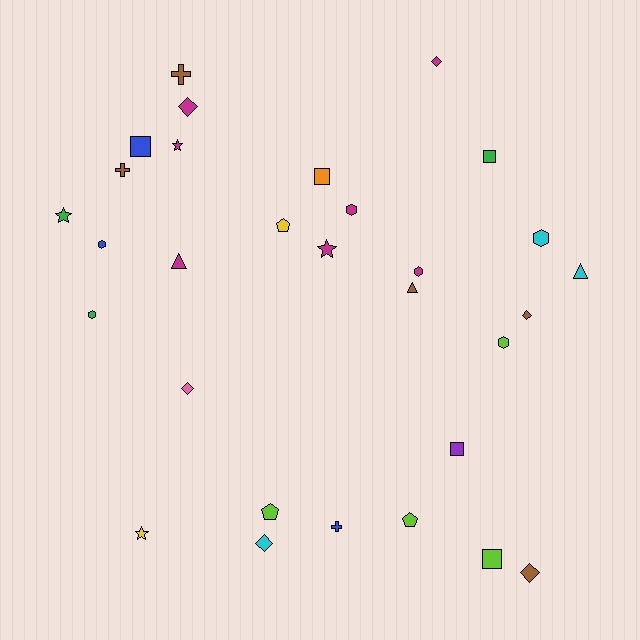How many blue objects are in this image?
There are 3 blue objects.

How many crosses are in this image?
There are 3 crosses.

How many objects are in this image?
There are 30 objects.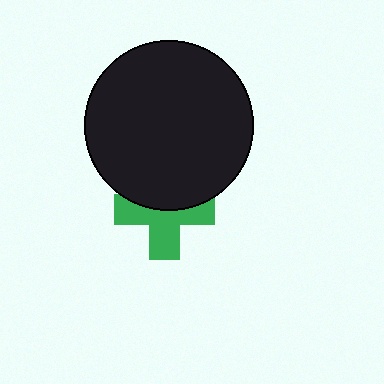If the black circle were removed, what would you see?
You would see the complete green cross.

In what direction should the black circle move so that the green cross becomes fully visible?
The black circle should move up. That is the shortest direction to clear the overlap and leave the green cross fully visible.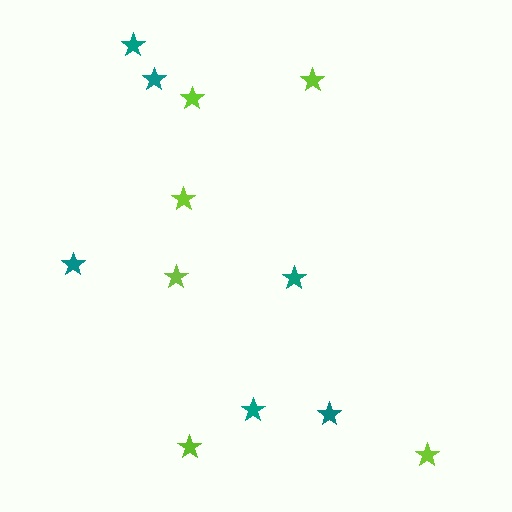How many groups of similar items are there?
There are 2 groups: one group of teal stars (6) and one group of lime stars (6).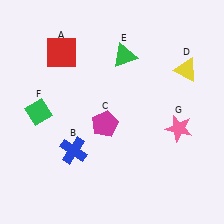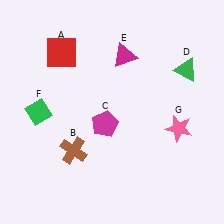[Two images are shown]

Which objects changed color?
B changed from blue to brown. D changed from yellow to green. E changed from green to magenta.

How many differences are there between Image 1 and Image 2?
There are 3 differences between the two images.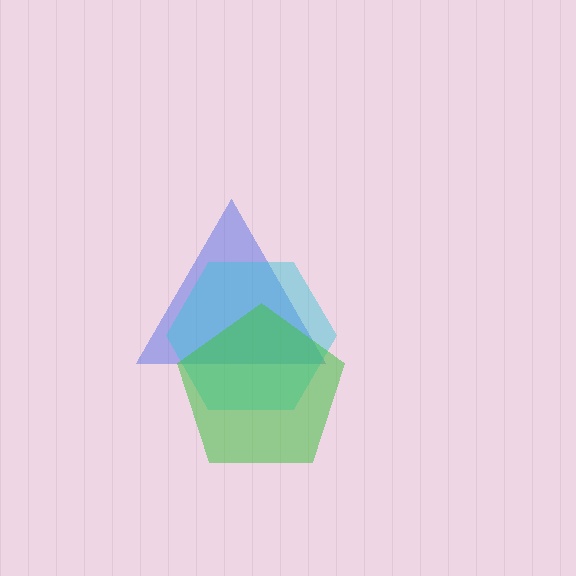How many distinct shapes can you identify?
There are 3 distinct shapes: a blue triangle, a cyan hexagon, a green pentagon.